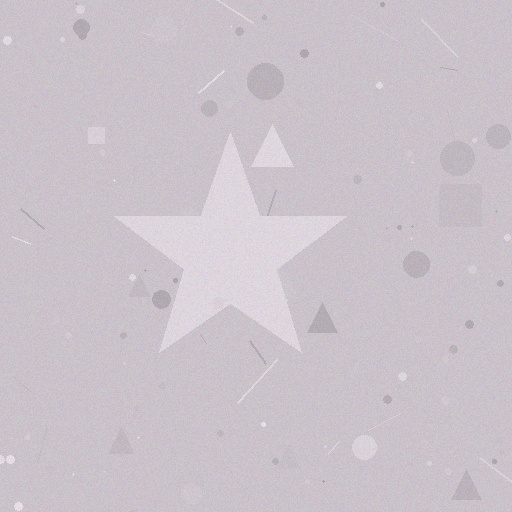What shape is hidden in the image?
A star is hidden in the image.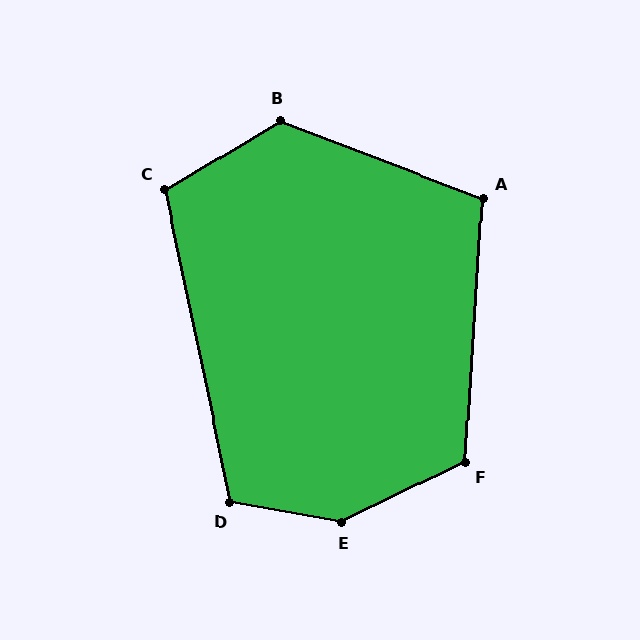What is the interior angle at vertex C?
Approximately 109 degrees (obtuse).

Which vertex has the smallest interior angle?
A, at approximately 107 degrees.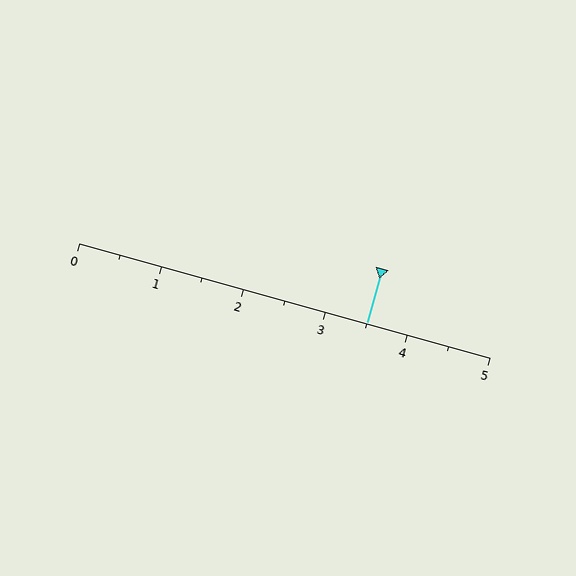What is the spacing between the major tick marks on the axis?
The major ticks are spaced 1 apart.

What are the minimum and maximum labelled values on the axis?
The axis runs from 0 to 5.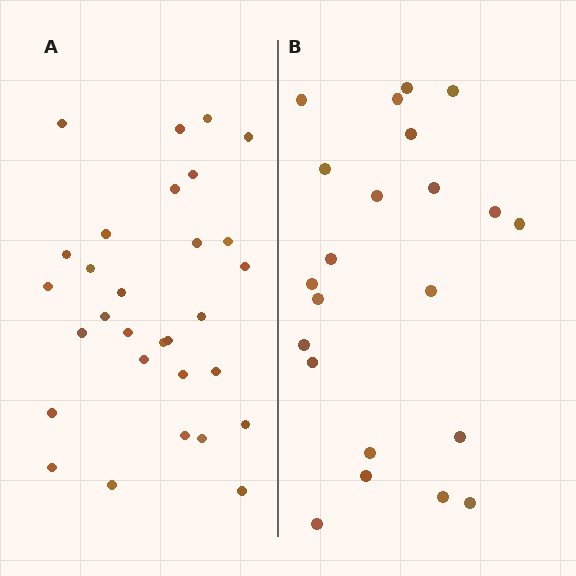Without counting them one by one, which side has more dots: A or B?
Region A (the left region) has more dots.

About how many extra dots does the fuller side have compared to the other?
Region A has roughly 8 or so more dots than region B.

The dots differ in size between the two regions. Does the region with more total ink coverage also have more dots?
No. Region B has more total ink coverage because its dots are larger, but region A actually contains more individual dots. Total area can be misleading — the number of items is what matters here.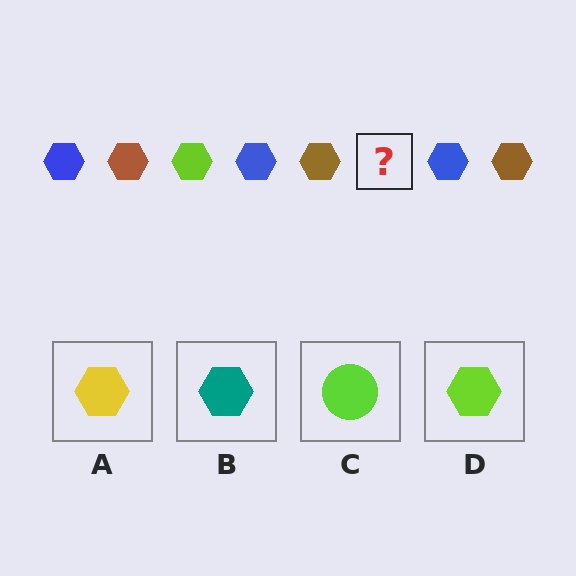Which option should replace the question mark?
Option D.